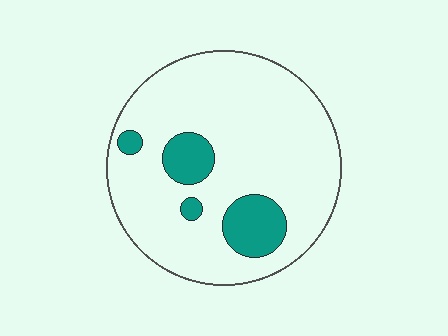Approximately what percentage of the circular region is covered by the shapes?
Approximately 15%.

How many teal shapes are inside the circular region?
4.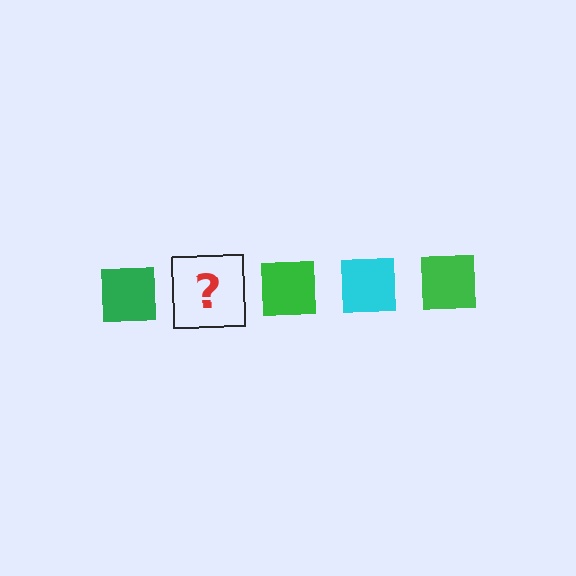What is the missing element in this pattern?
The missing element is a cyan square.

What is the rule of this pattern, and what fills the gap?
The rule is that the pattern cycles through green, cyan squares. The gap should be filled with a cyan square.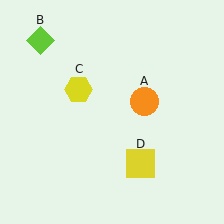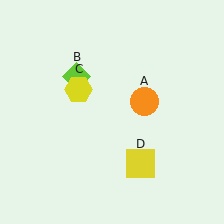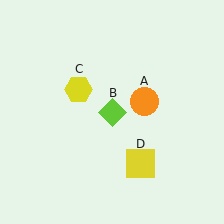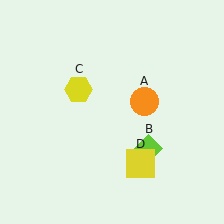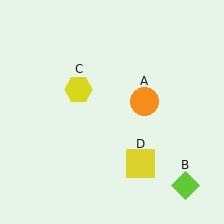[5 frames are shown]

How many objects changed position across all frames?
1 object changed position: lime diamond (object B).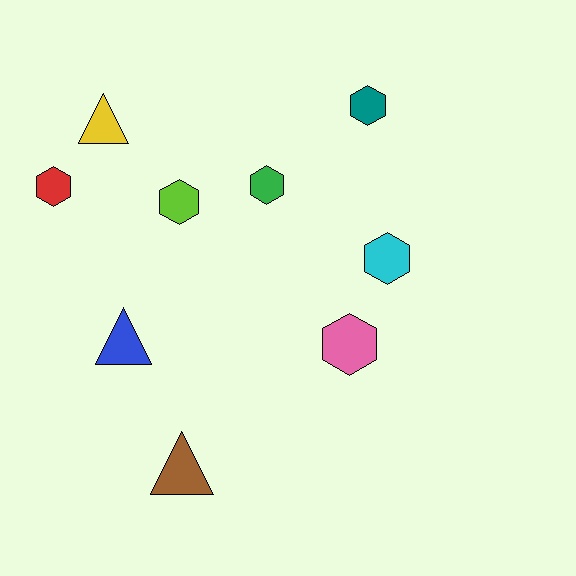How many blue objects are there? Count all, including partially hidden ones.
There is 1 blue object.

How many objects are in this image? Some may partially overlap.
There are 9 objects.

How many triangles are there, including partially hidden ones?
There are 3 triangles.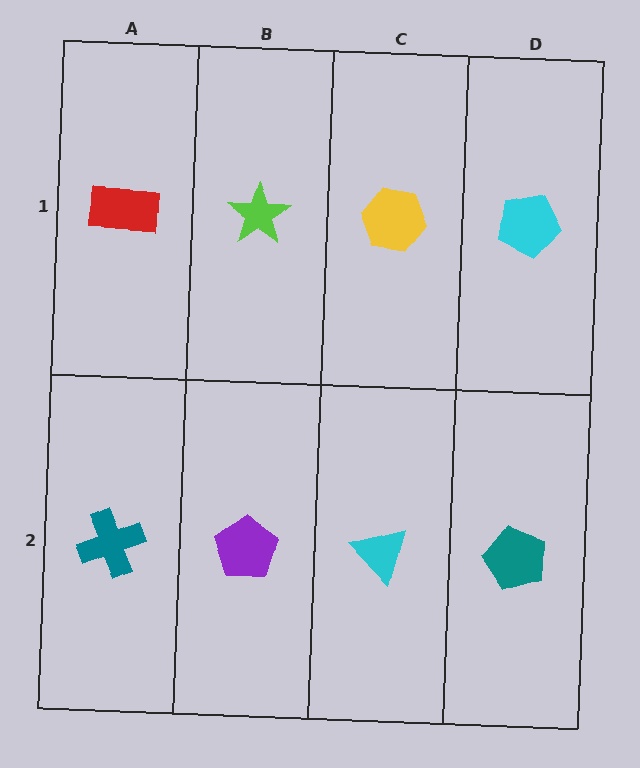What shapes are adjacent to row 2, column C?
A yellow hexagon (row 1, column C), a purple pentagon (row 2, column B), a teal pentagon (row 2, column D).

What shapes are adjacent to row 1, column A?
A teal cross (row 2, column A), a lime star (row 1, column B).